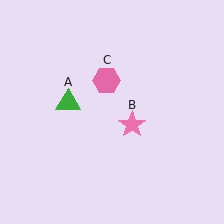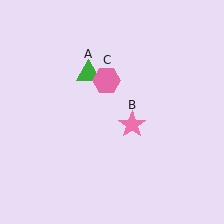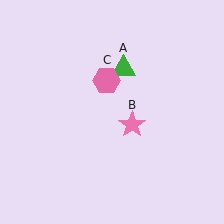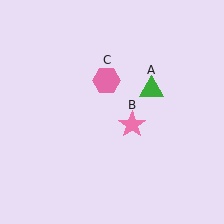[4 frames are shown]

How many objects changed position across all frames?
1 object changed position: green triangle (object A).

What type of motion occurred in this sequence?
The green triangle (object A) rotated clockwise around the center of the scene.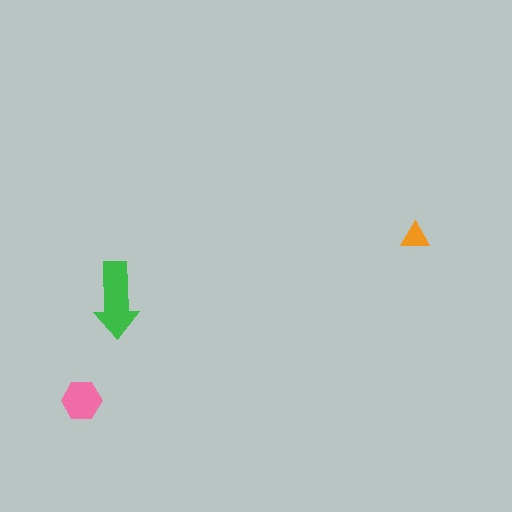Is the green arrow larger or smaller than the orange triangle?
Larger.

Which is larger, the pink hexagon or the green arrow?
The green arrow.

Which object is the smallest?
The orange triangle.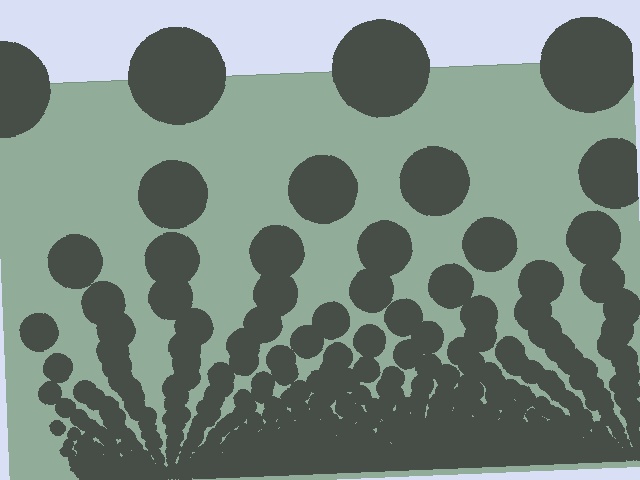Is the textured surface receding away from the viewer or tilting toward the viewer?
The surface appears to tilt toward the viewer. Texture elements get larger and sparser toward the top.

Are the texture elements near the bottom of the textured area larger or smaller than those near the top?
Smaller. The gradient is inverted — elements near the bottom are smaller and denser.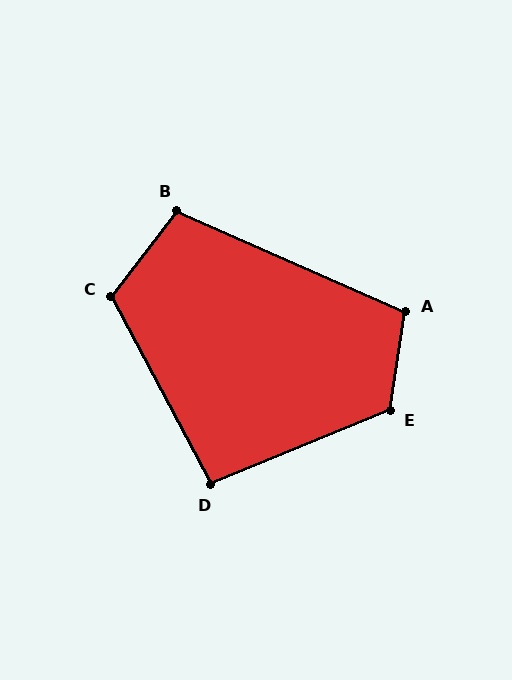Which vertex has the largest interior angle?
E, at approximately 121 degrees.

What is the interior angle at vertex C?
Approximately 114 degrees (obtuse).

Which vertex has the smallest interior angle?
D, at approximately 95 degrees.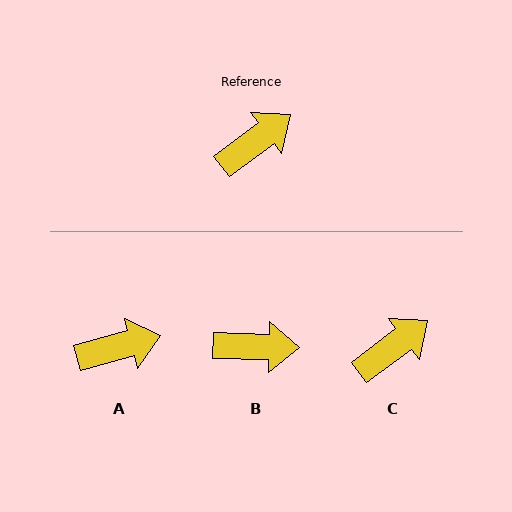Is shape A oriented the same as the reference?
No, it is off by about 22 degrees.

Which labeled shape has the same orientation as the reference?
C.